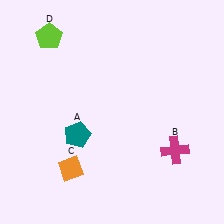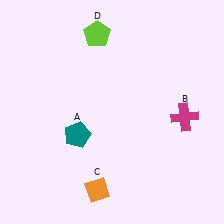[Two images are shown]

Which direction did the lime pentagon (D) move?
The lime pentagon (D) moved right.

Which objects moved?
The objects that moved are: the magenta cross (B), the orange diamond (C), the lime pentagon (D).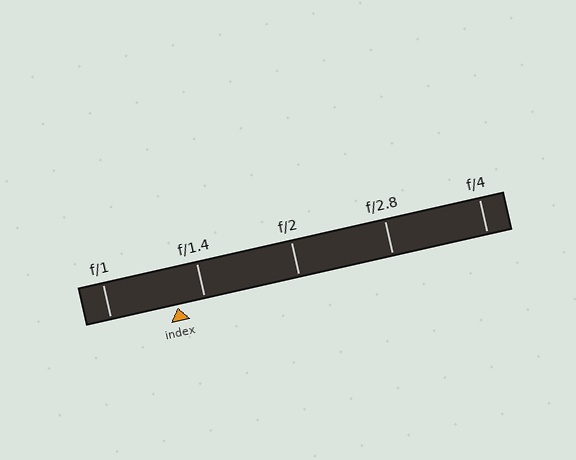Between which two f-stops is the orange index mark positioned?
The index mark is between f/1 and f/1.4.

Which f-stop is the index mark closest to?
The index mark is closest to f/1.4.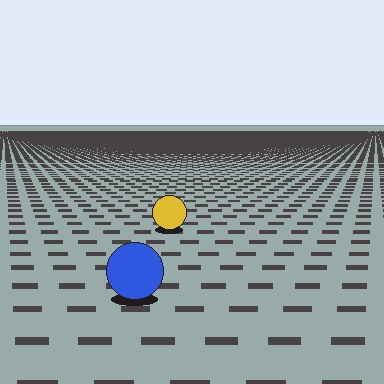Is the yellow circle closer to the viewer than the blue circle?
No. The blue circle is closer — you can tell from the texture gradient: the ground texture is coarser near it.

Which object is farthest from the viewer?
The yellow circle is farthest from the viewer. It appears smaller and the ground texture around it is denser.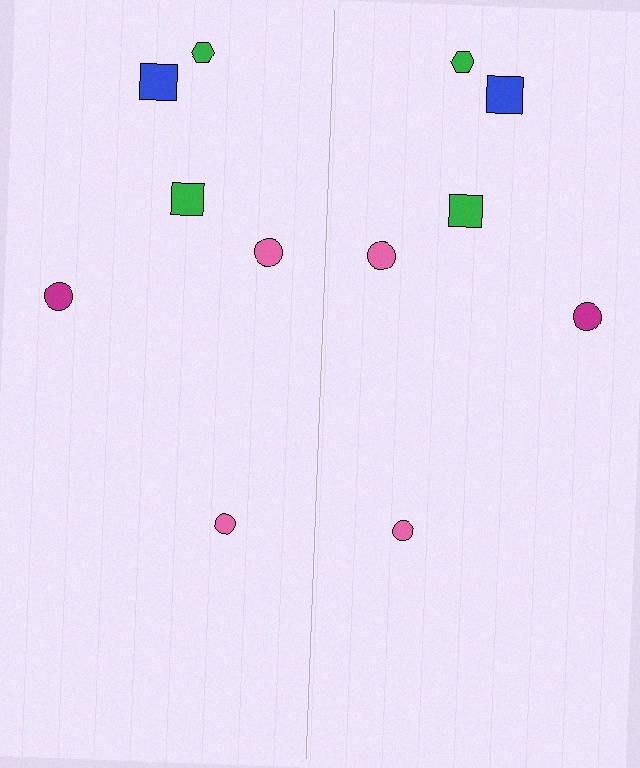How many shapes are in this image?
There are 12 shapes in this image.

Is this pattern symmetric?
Yes, this pattern has bilateral (reflection) symmetry.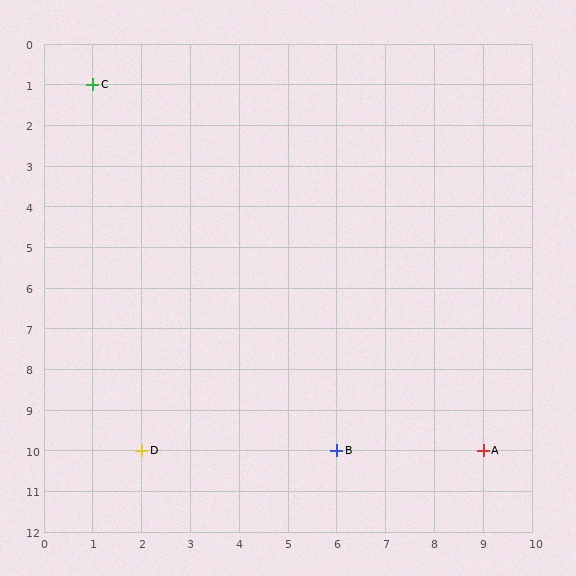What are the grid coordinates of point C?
Point C is at grid coordinates (1, 1).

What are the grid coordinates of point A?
Point A is at grid coordinates (9, 10).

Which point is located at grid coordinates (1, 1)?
Point C is at (1, 1).